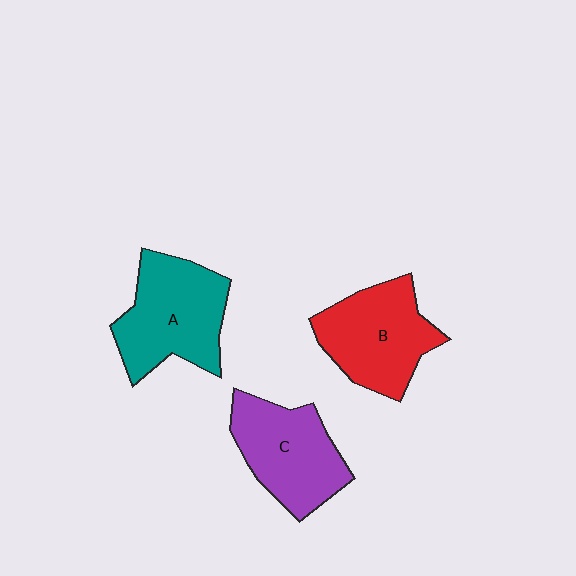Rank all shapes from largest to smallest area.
From largest to smallest: A (teal), B (red), C (purple).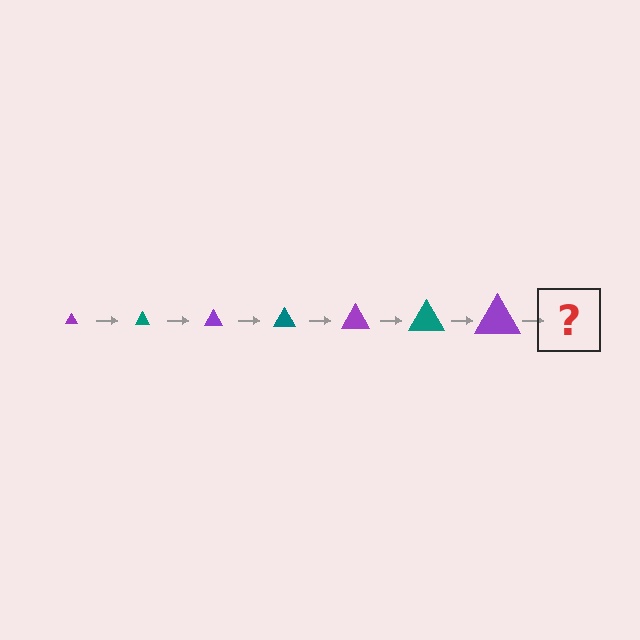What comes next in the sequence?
The next element should be a teal triangle, larger than the previous one.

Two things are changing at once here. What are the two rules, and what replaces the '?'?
The two rules are that the triangle grows larger each step and the color cycles through purple and teal. The '?' should be a teal triangle, larger than the previous one.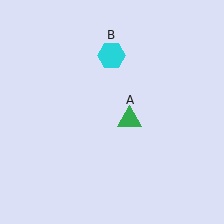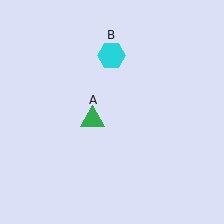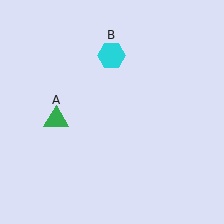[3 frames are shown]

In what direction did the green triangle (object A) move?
The green triangle (object A) moved left.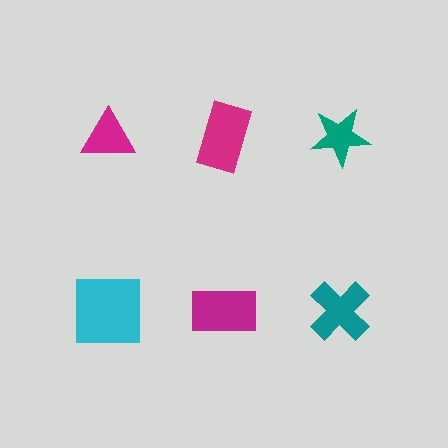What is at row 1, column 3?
A teal star.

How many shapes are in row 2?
3 shapes.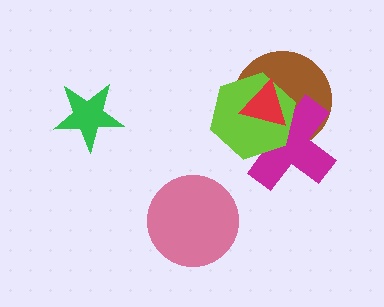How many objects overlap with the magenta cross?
3 objects overlap with the magenta cross.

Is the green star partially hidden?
No, no other shape covers it.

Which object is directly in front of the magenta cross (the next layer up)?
The lime hexagon is directly in front of the magenta cross.